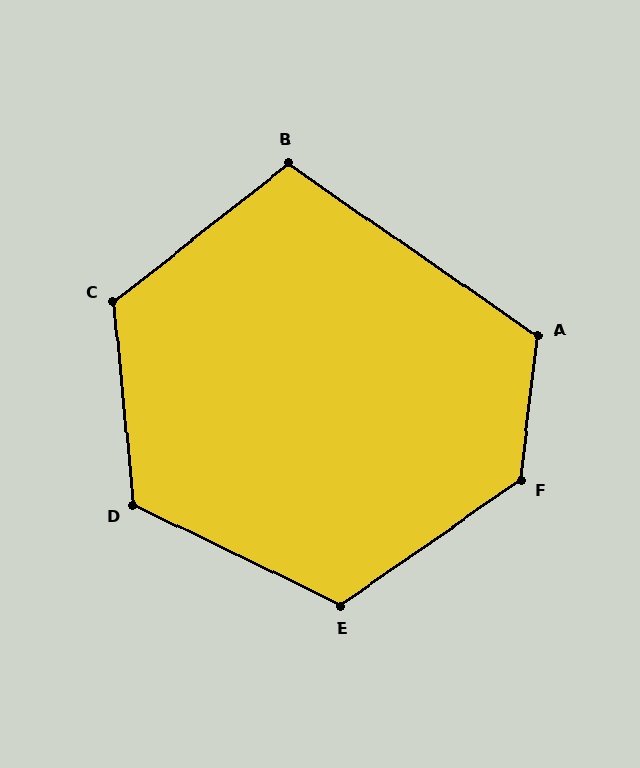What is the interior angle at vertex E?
Approximately 119 degrees (obtuse).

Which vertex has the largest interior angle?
F, at approximately 131 degrees.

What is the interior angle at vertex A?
Approximately 118 degrees (obtuse).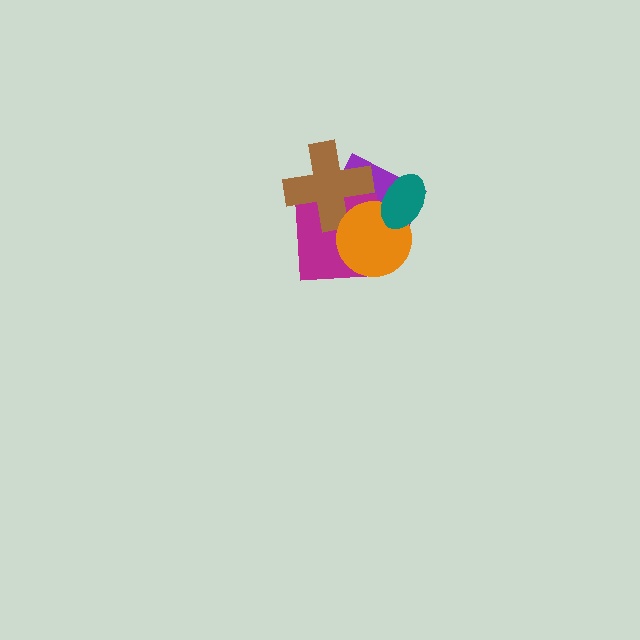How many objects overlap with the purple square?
4 objects overlap with the purple square.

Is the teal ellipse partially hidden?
No, no other shape covers it.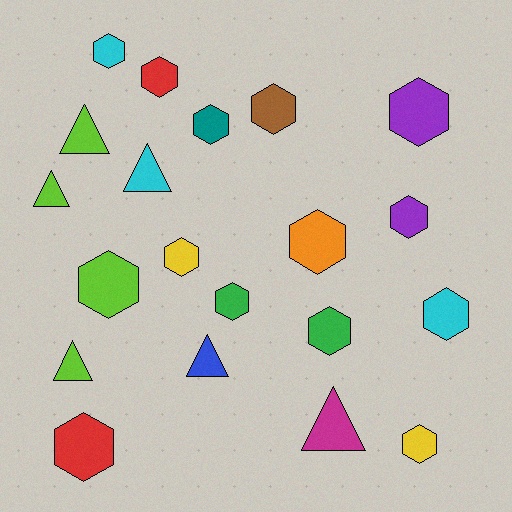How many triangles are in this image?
There are 6 triangles.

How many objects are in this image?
There are 20 objects.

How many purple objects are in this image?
There are 2 purple objects.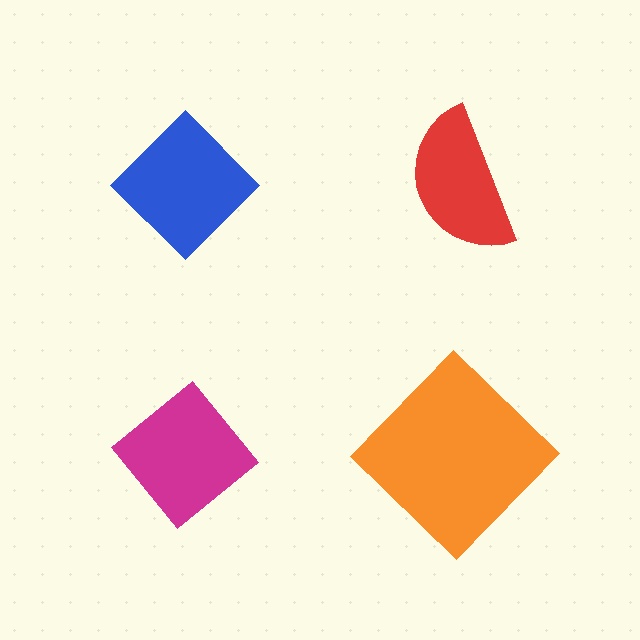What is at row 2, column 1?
A magenta diamond.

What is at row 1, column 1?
A blue diamond.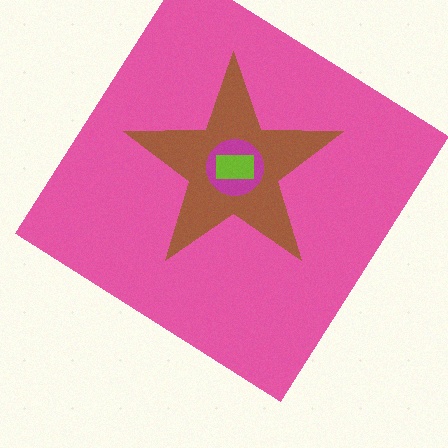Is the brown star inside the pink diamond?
Yes.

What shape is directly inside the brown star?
The magenta circle.